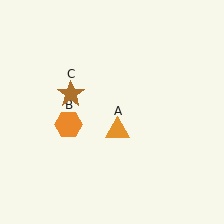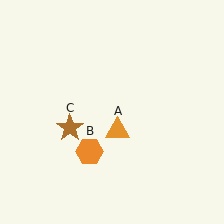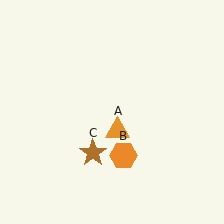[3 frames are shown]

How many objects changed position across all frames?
2 objects changed position: orange hexagon (object B), brown star (object C).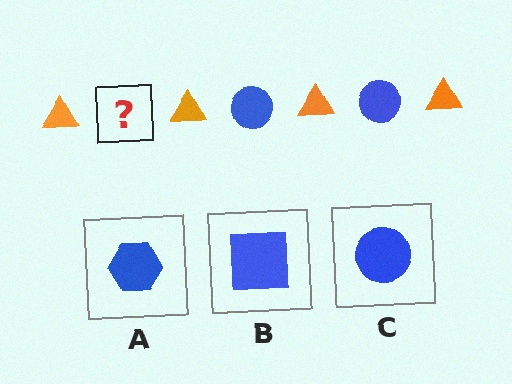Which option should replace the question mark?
Option C.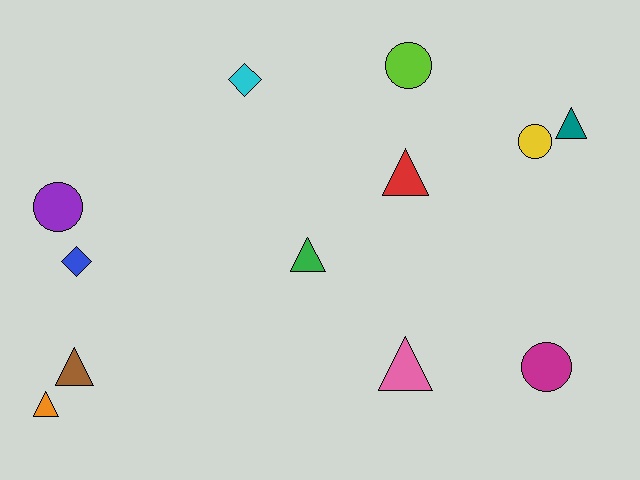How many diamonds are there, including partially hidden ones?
There are 2 diamonds.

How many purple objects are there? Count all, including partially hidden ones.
There is 1 purple object.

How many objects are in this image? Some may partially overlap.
There are 12 objects.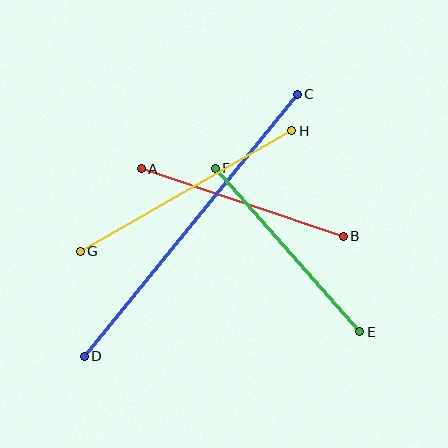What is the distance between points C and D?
The distance is approximately 337 pixels.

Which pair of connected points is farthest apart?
Points C and D are farthest apart.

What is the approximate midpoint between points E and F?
The midpoint is at approximately (288, 250) pixels.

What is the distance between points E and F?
The distance is approximately 218 pixels.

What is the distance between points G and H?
The distance is approximately 243 pixels.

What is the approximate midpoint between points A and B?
The midpoint is at approximately (242, 202) pixels.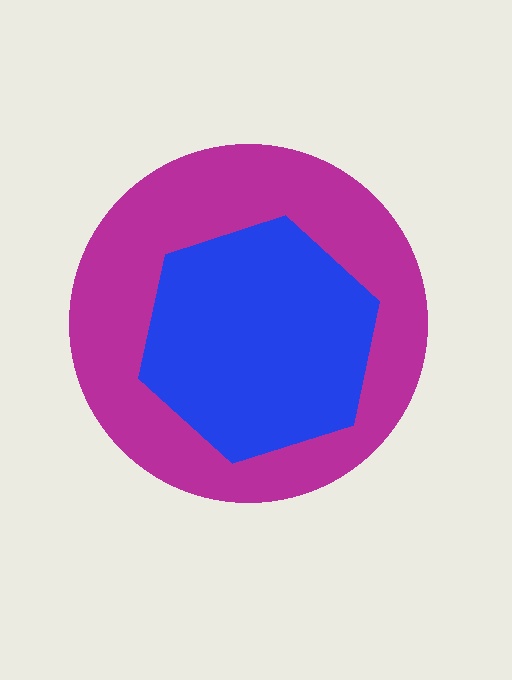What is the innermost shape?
The blue hexagon.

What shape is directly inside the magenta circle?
The blue hexagon.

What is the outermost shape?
The magenta circle.